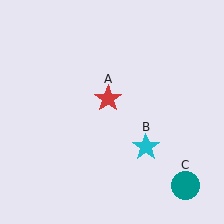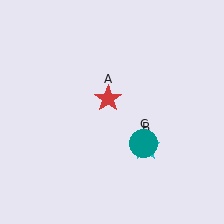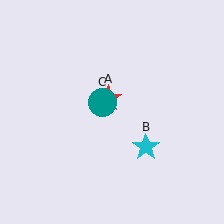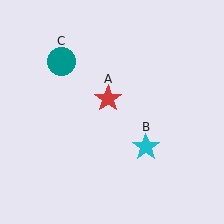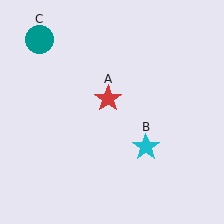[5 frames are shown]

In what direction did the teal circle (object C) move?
The teal circle (object C) moved up and to the left.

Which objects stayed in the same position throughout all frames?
Red star (object A) and cyan star (object B) remained stationary.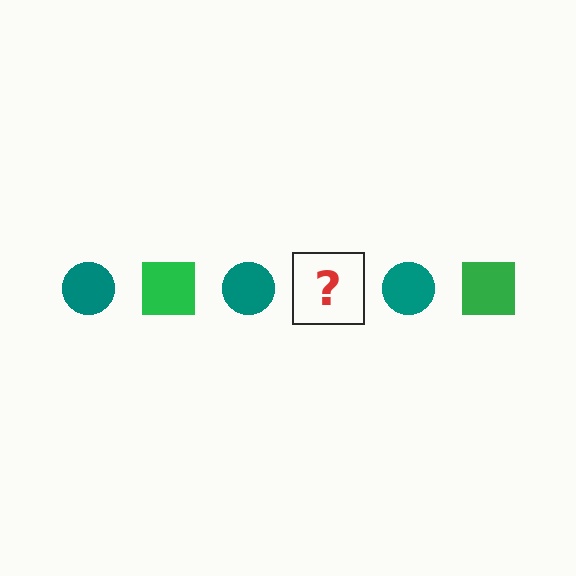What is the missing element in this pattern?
The missing element is a green square.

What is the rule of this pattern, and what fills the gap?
The rule is that the pattern alternates between teal circle and green square. The gap should be filled with a green square.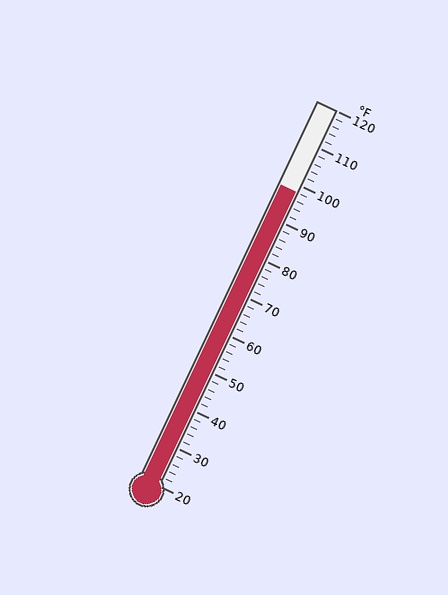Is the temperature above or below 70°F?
The temperature is above 70°F.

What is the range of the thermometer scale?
The thermometer scale ranges from 20°F to 120°F.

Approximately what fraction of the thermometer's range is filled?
The thermometer is filled to approximately 80% of its range.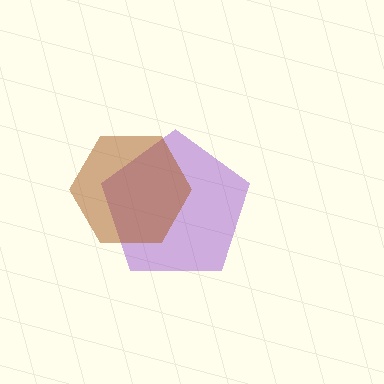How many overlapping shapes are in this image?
There are 2 overlapping shapes in the image.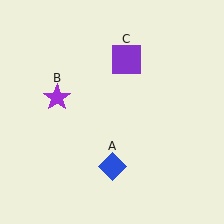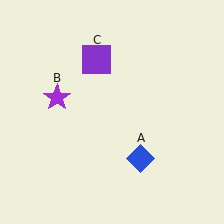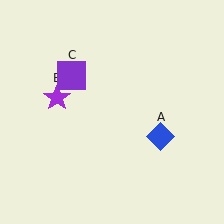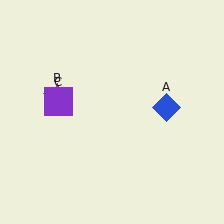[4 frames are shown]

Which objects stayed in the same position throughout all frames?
Purple star (object B) remained stationary.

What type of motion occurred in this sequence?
The blue diamond (object A), purple square (object C) rotated counterclockwise around the center of the scene.